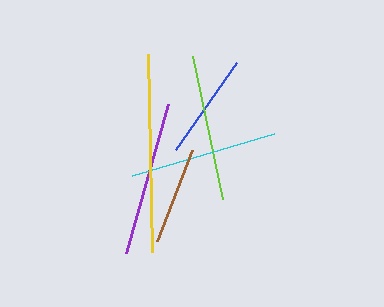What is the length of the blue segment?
The blue segment is approximately 106 pixels long.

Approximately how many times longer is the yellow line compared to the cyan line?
The yellow line is approximately 1.3 times the length of the cyan line.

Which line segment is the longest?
The yellow line is the longest at approximately 198 pixels.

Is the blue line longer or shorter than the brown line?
The blue line is longer than the brown line.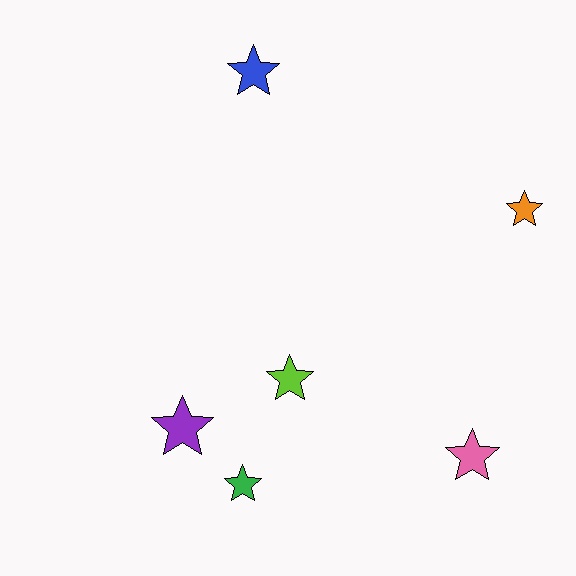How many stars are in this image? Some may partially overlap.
There are 6 stars.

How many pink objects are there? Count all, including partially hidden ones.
There is 1 pink object.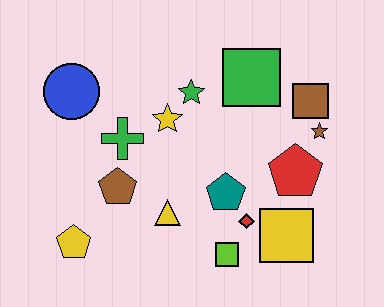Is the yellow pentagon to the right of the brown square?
No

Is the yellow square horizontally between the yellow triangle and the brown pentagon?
No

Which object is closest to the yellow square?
The red diamond is closest to the yellow square.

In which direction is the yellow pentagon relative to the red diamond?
The yellow pentagon is to the left of the red diamond.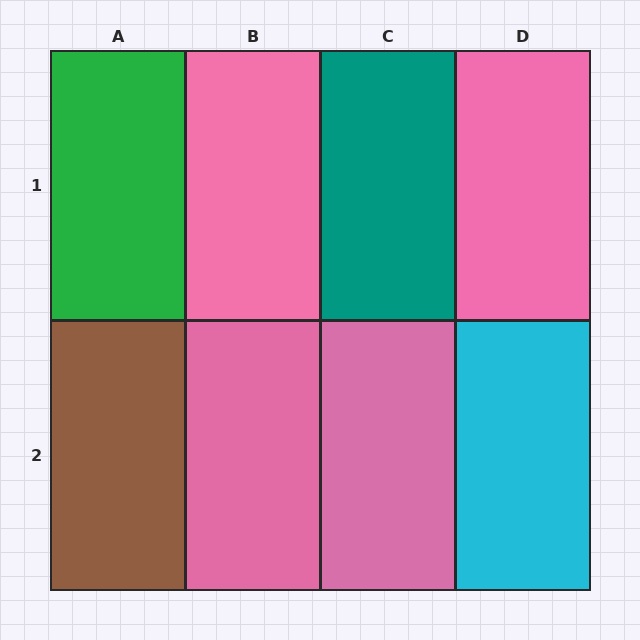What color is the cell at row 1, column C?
Teal.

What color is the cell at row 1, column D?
Pink.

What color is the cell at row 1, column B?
Pink.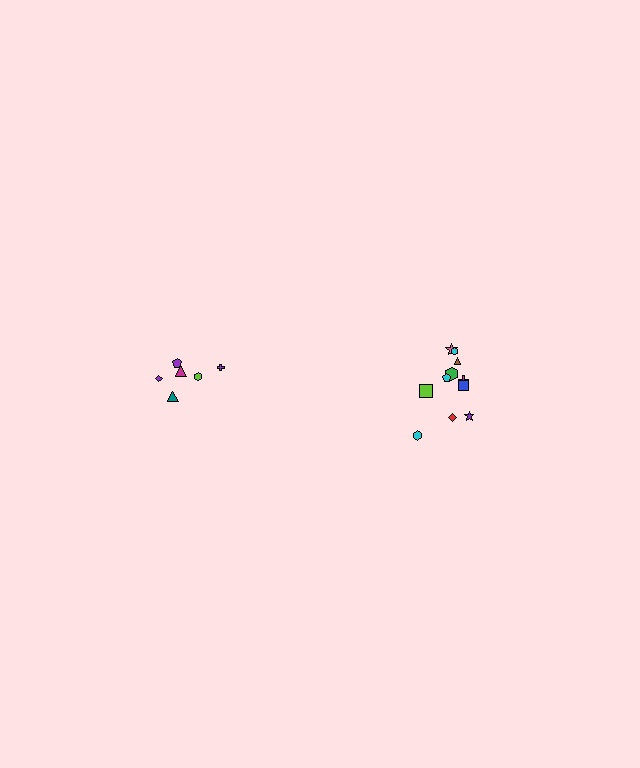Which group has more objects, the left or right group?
The right group.